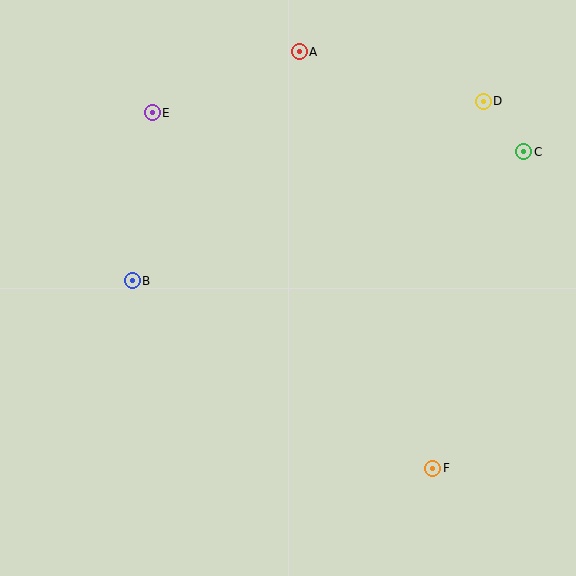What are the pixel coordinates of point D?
Point D is at (483, 101).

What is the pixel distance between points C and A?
The distance between C and A is 246 pixels.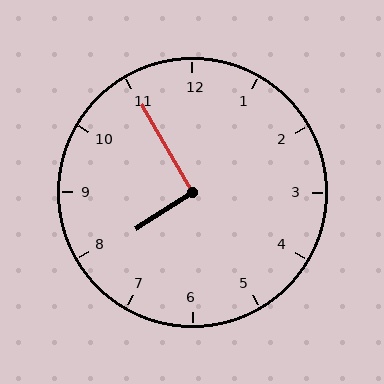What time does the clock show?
7:55.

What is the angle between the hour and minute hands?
Approximately 92 degrees.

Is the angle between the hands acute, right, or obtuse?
It is right.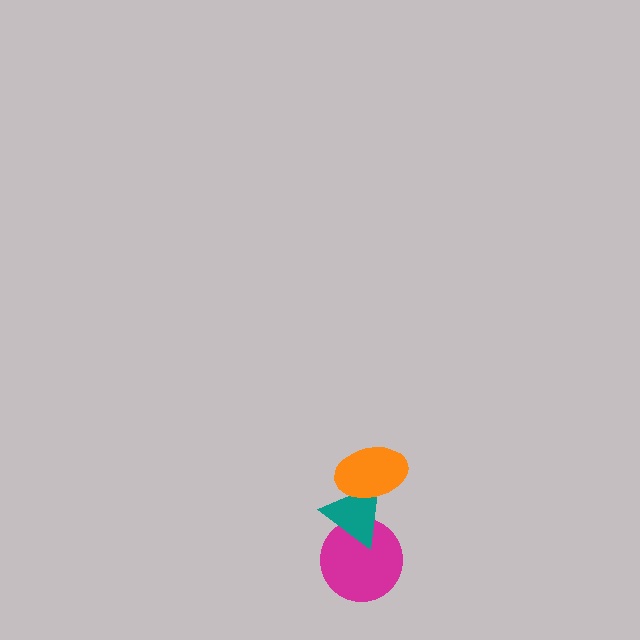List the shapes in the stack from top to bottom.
From top to bottom: the orange ellipse, the teal triangle, the magenta circle.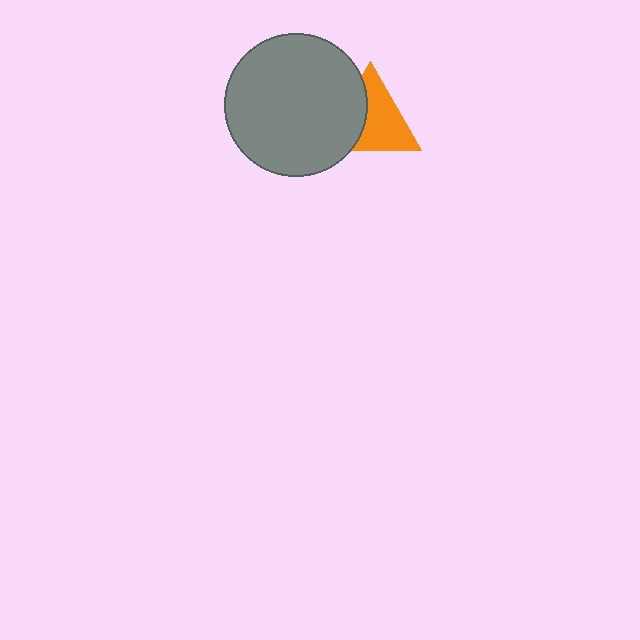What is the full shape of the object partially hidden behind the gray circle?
The partially hidden object is an orange triangle.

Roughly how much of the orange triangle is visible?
About half of it is visible (roughly 61%).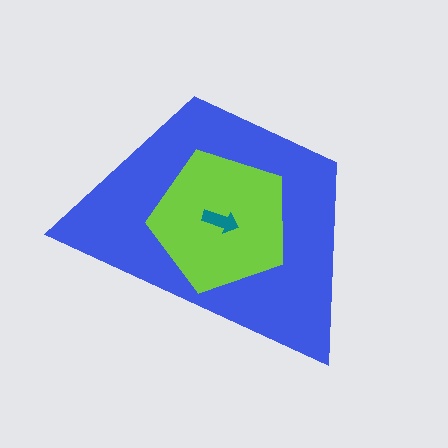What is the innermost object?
The teal arrow.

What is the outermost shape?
The blue trapezoid.